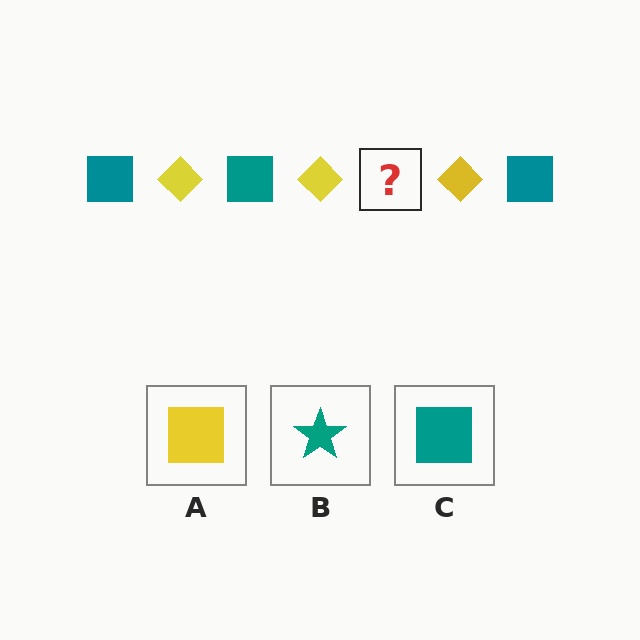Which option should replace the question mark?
Option C.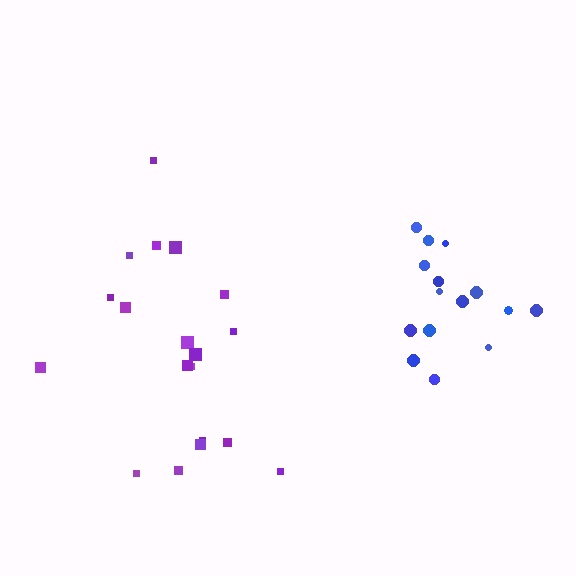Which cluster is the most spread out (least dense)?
Purple.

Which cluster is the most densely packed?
Blue.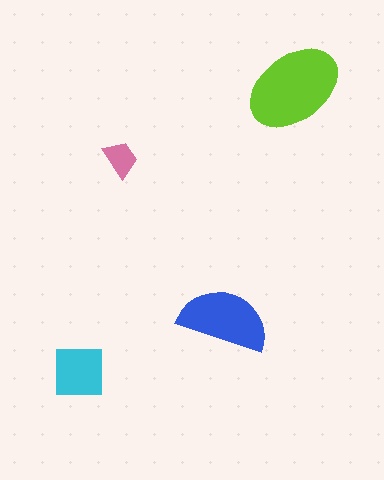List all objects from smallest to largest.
The pink trapezoid, the cyan square, the blue semicircle, the lime ellipse.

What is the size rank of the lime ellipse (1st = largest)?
1st.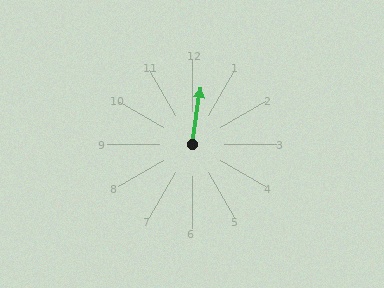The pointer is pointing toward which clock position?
Roughly 12 o'clock.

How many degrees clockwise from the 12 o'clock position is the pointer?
Approximately 9 degrees.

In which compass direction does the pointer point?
North.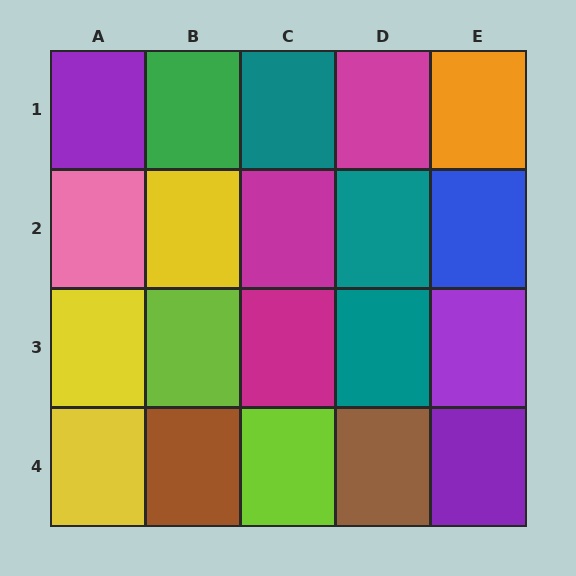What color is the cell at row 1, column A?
Purple.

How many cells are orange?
1 cell is orange.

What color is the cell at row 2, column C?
Magenta.